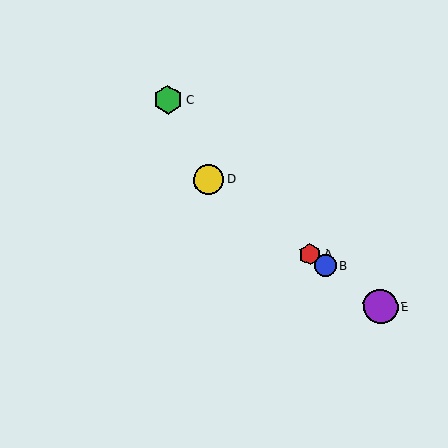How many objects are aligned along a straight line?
4 objects (A, B, D, E) are aligned along a straight line.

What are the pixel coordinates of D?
Object D is at (209, 180).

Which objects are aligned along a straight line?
Objects A, B, D, E are aligned along a straight line.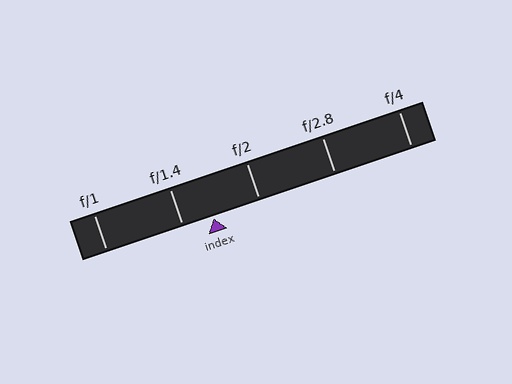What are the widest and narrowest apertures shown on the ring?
The widest aperture shown is f/1 and the narrowest is f/4.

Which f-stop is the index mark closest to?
The index mark is closest to f/1.4.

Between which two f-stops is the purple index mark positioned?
The index mark is between f/1.4 and f/2.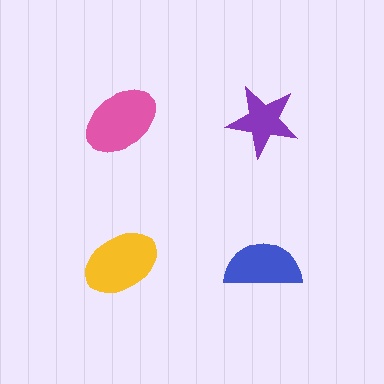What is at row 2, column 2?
A blue semicircle.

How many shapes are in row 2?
2 shapes.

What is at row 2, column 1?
A yellow ellipse.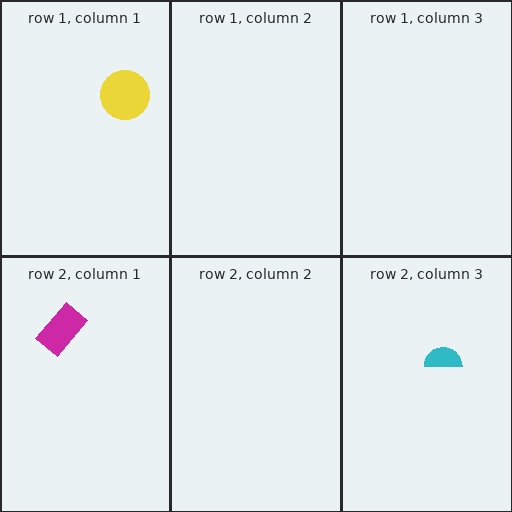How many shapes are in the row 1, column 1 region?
1.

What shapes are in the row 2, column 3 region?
The cyan semicircle.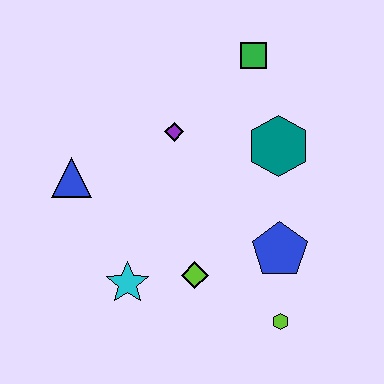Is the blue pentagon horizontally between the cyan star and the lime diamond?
No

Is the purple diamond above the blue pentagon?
Yes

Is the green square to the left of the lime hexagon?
Yes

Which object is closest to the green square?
The teal hexagon is closest to the green square.